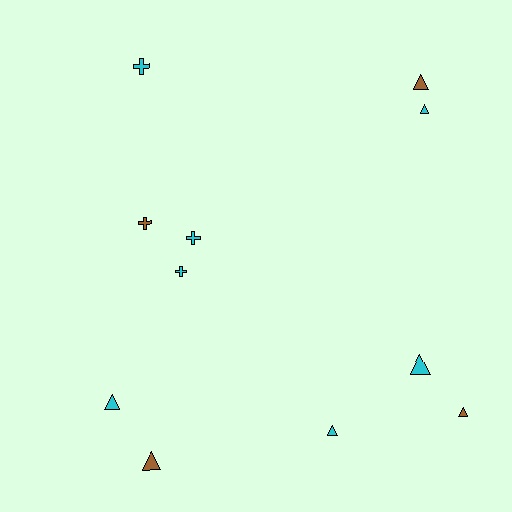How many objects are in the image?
There are 11 objects.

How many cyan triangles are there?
There are 4 cyan triangles.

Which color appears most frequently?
Cyan, with 7 objects.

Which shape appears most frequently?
Triangle, with 7 objects.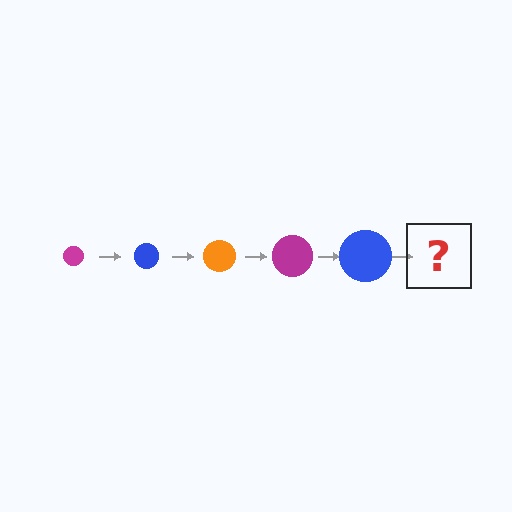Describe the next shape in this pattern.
It should be an orange circle, larger than the previous one.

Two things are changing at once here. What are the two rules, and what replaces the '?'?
The two rules are that the circle grows larger each step and the color cycles through magenta, blue, and orange. The '?' should be an orange circle, larger than the previous one.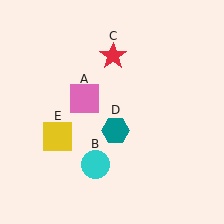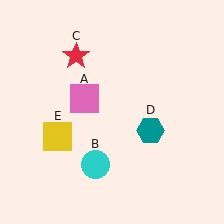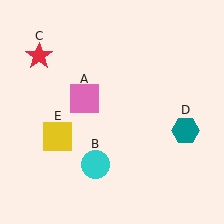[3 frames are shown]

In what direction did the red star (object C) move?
The red star (object C) moved left.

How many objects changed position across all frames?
2 objects changed position: red star (object C), teal hexagon (object D).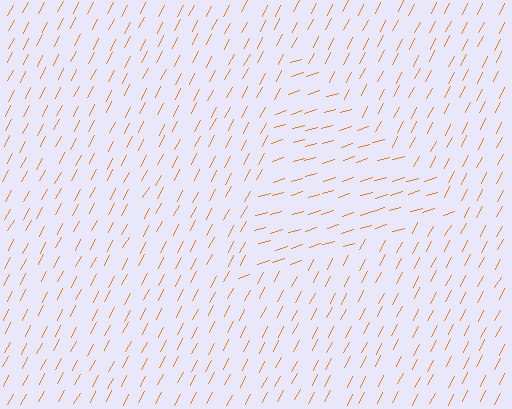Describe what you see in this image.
The image is filled with small orange line segments. A triangle region in the image has lines oriented differently from the surrounding lines, creating a visible texture boundary.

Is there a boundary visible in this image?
Yes, there is a texture boundary formed by a change in line orientation.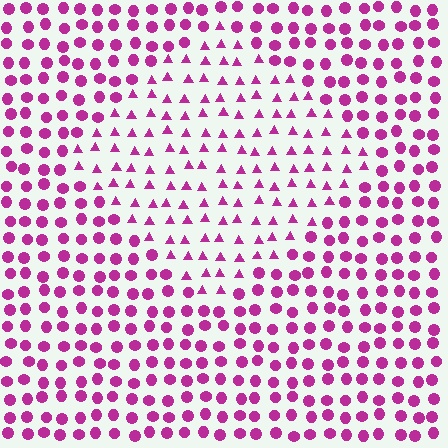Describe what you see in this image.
The image is filled with small magenta elements arranged in a uniform grid. A diamond-shaped region contains triangles, while the surrounding area contains circles. The boundary is defined purely by the change in element shape.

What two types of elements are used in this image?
The image uses triangles inside the diamond region and circles outside it.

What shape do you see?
I see a diamond.